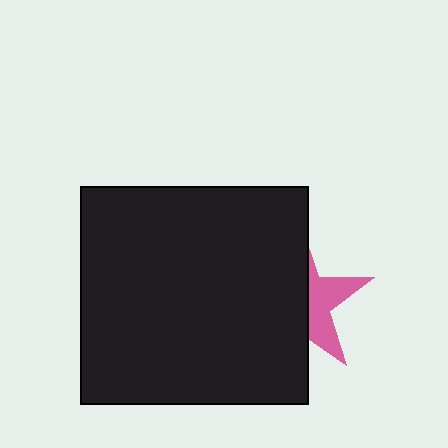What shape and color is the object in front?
The object in front is a black rectangle.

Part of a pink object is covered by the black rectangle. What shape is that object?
It is a star.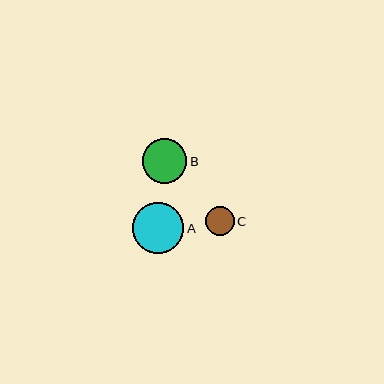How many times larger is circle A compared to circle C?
Circle A is approximately 1.8 times the size of circle C.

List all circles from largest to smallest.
From largest to smallest: A, B, C.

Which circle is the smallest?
Circle C is the smallest with a size of approximately 29 pixels.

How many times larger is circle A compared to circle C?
Circle A is approximately 1.8 times the size of circle C.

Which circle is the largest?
Circle A is the largest with a size of approximately 51 pixels.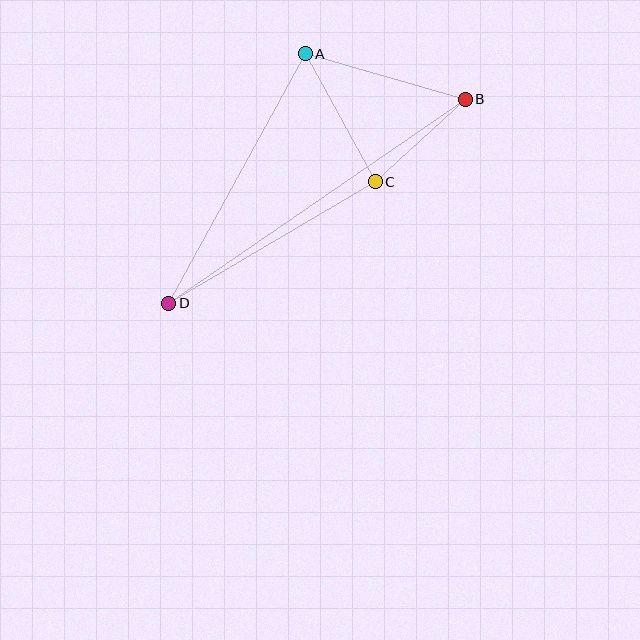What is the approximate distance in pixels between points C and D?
The distance between C and D is approximately 240 pixels.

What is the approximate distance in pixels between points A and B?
The distance between A and B is approximately 167 pixels.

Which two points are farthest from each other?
Points B and D are farthest from each other.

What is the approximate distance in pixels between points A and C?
The distance between A and C is approximately 146 pixels.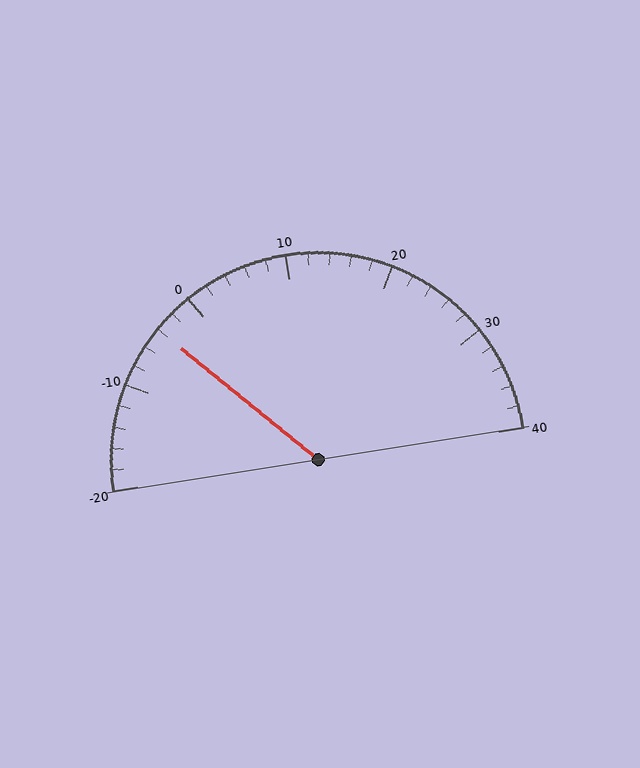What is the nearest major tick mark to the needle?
The nearest major tick mark is 0.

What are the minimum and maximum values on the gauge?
The gauge ranges from -20 to 40.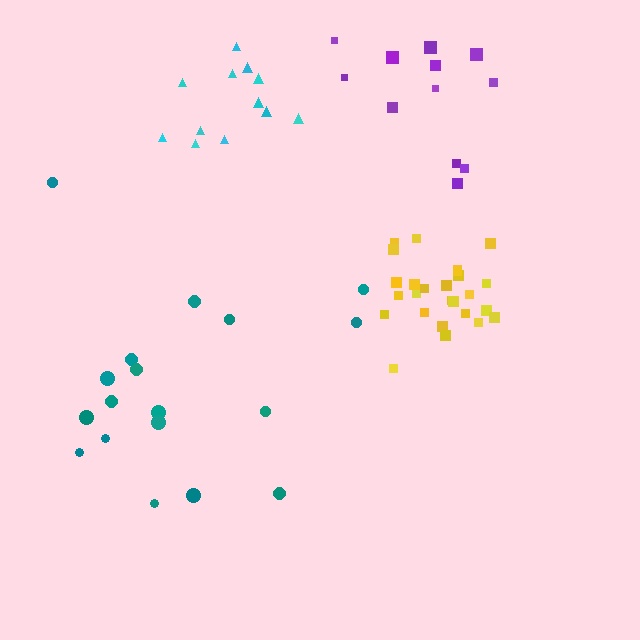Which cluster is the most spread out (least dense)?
Purple.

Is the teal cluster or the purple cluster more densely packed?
Teal.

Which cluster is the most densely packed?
Yellow.